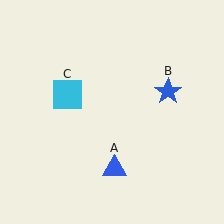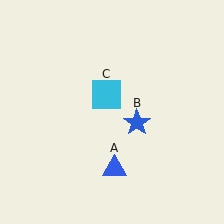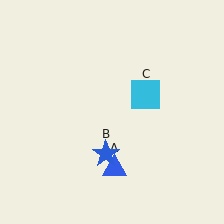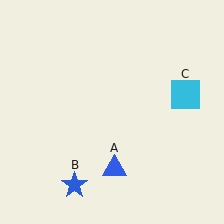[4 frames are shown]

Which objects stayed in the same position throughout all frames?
Blue triangle (object A) remained stationary.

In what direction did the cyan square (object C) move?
The cyan square (object C) moved right.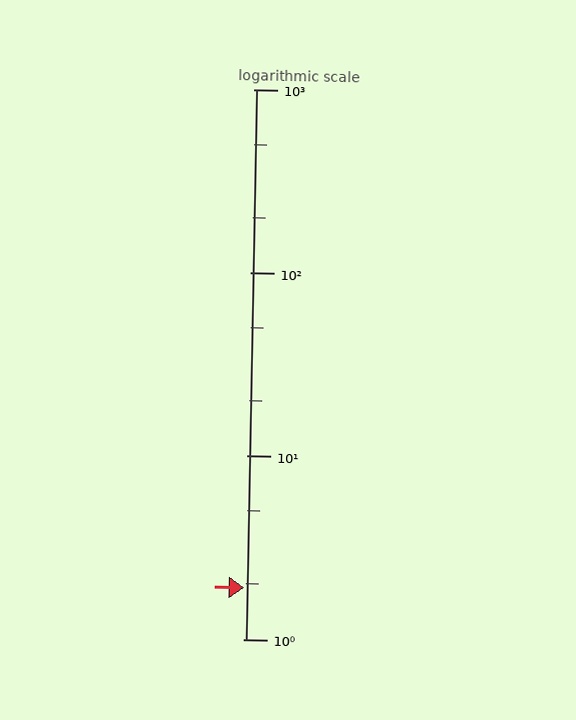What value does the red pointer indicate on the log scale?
The pointer indicates approximately 1.9.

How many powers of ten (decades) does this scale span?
The scale spans 3 decades, from 1 to 1000.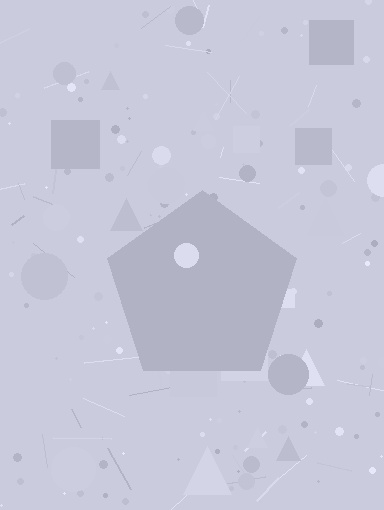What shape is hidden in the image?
A pentagon is hidden in the image.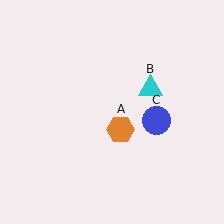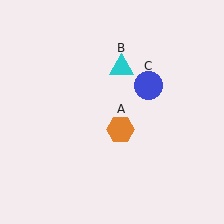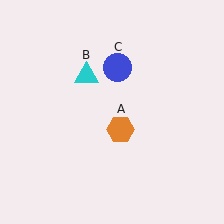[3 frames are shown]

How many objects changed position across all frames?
2 objects changed position: cyan triangle (object B), blue circle (object C).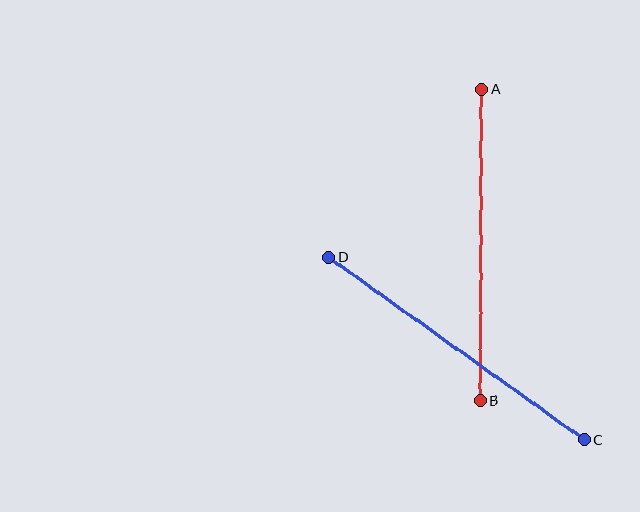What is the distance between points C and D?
The distance is approximately 314 pixels.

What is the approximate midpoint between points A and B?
The midpoint is at approximately (481, 245) pixels.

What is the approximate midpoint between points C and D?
The midpoint is at approximately (456, 349) pixels.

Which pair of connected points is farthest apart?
Points C and D are farthest apart.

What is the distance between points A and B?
The distance is approximately 312 pixels.